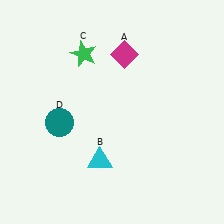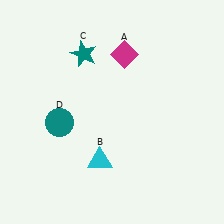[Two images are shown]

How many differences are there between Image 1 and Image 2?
There is 1 difference between the two images.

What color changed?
The star (C) changed from green in Image 1 to teal in Image 2.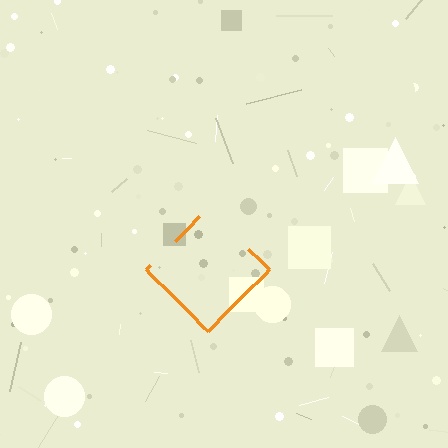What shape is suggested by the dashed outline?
The dashed outline suggests a diamond.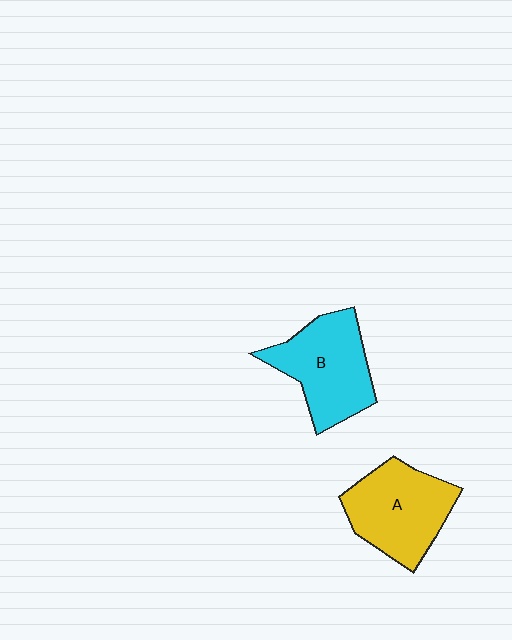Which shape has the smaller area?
Shape B (cyan).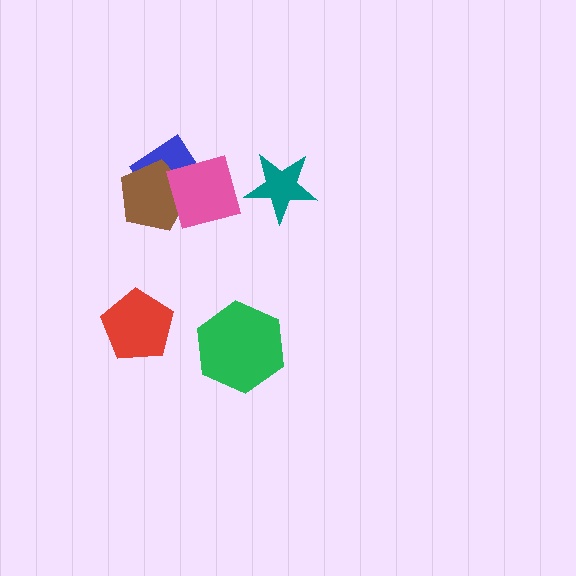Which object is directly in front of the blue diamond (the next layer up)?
The brown pentagon is directly in front of the blue diamond.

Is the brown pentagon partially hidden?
Yes, it is partially covered by another shape.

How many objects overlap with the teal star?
0 objects overlap with the teal star.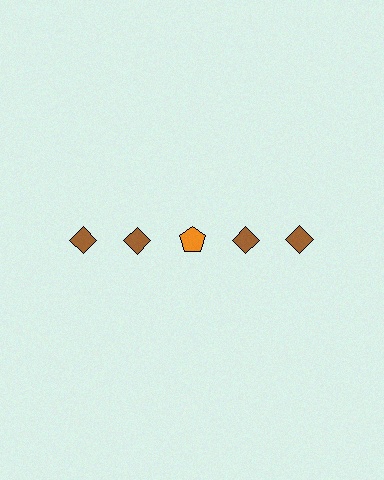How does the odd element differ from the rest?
It differs in both color (orange instead of brown) and shape (pentagon instead of diamond).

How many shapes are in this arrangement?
There are 5 shapes arranged in a grid pattern.